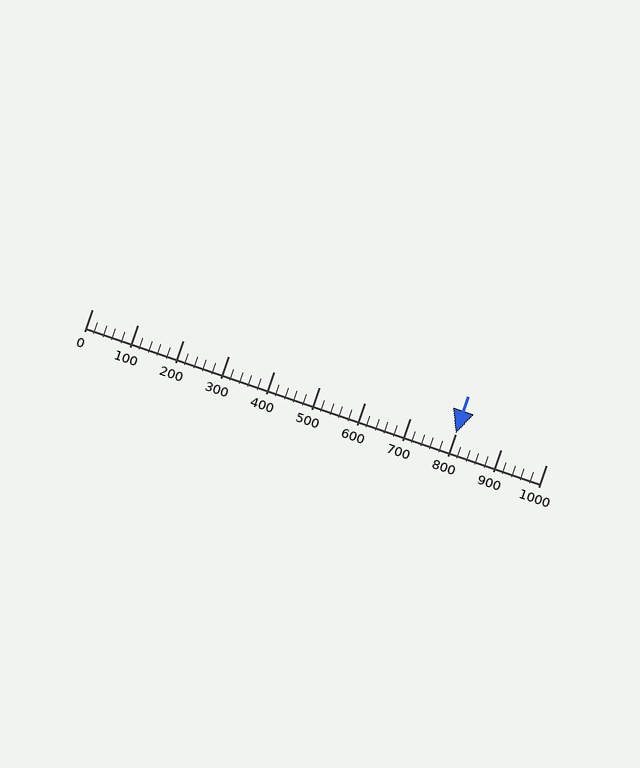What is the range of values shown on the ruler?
The ruler shows values from 0 to 1000.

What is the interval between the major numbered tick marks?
The major tick marks are spaced 100 units apart.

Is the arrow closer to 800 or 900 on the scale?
The arrow is closer to 800.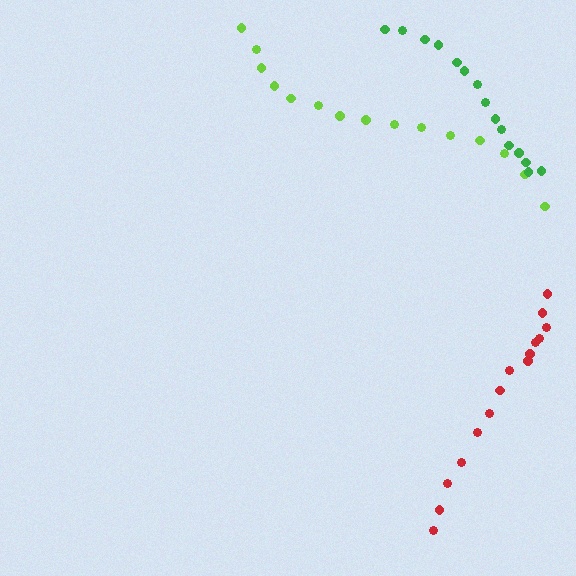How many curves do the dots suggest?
There are 3 distinct paths.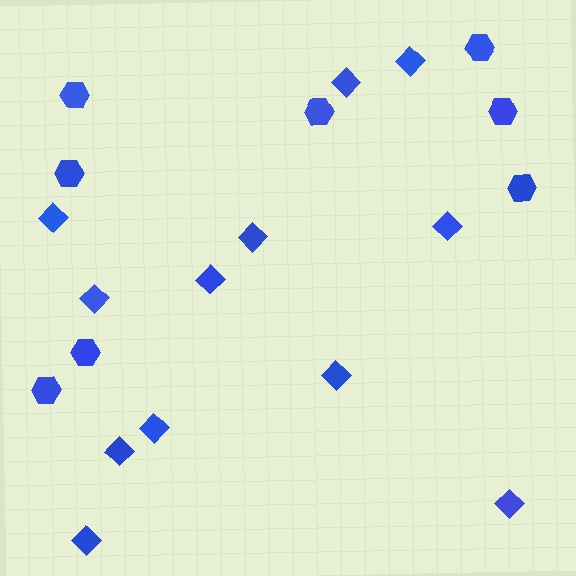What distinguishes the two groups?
There are 2 groups: one group of hexagons (8) and one group of diamonds (12).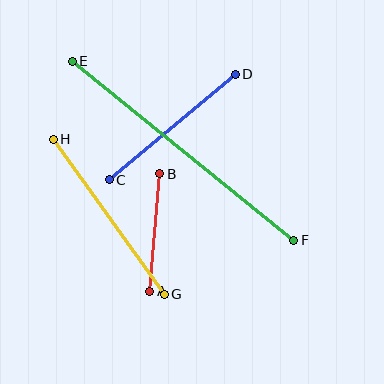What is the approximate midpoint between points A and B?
The midpoint is at approximately (155, 233) pixels.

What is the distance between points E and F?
The distance is approximately 285 pixels.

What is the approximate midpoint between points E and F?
The midpoint is at approximately (183, 151) pixels.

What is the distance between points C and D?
The distance is approximately 164 pixels.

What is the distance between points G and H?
The distance is approximately 190 pixels.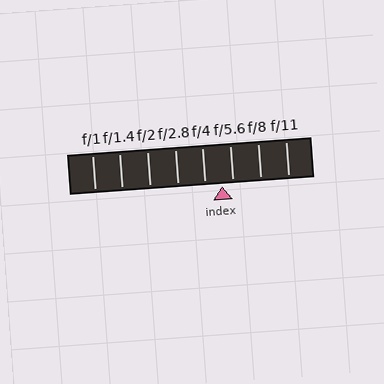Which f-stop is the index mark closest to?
The index mark is closest to f/5.6.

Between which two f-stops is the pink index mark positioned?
The index mark is between f/4 and f/5.6.